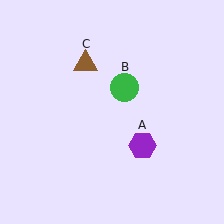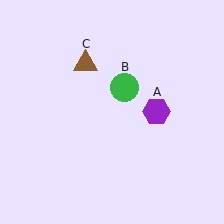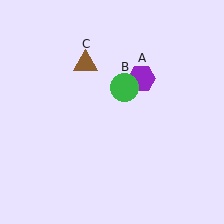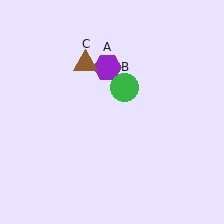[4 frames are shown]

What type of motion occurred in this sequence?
The purple hexagon (object A) rotated counterclockwise around the center of the scene.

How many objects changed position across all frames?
1 object changed position: purple hexagon (object A).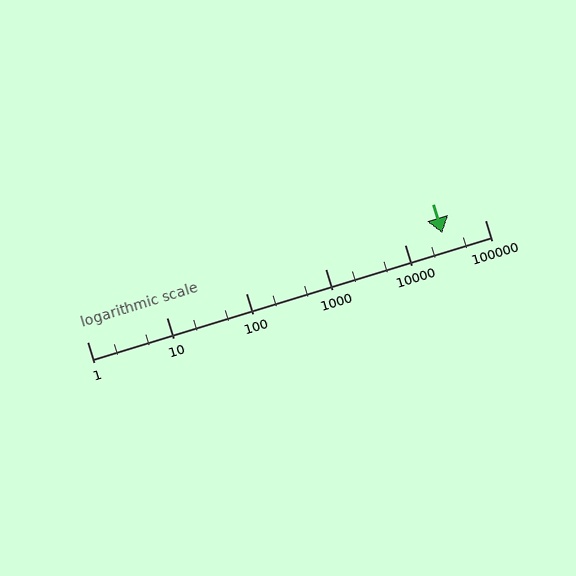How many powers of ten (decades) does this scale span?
The scale spans 5 decades, from 1 to 100000.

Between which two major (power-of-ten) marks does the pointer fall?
The pointer is between 10000 and 100000.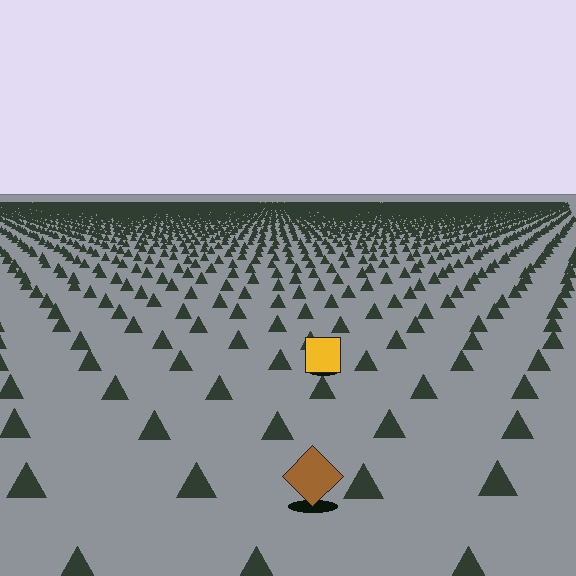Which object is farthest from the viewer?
The yellow square is farthest from the viewer. It appears smaller and the ground texture around it is denser.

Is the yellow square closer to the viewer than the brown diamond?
No. The brown diamond is closer — you can tell from the texture gradient: the ground texture is coarser near it.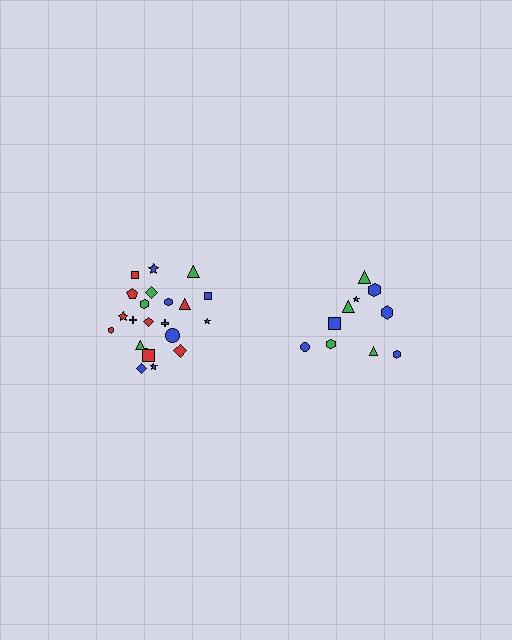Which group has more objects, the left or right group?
The left group.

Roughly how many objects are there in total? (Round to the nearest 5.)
Roughly 30 objects in total.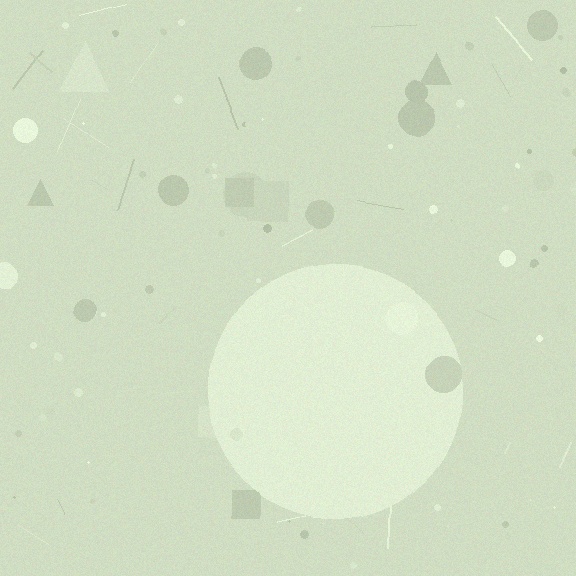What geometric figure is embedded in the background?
A circle is embedded in the background.